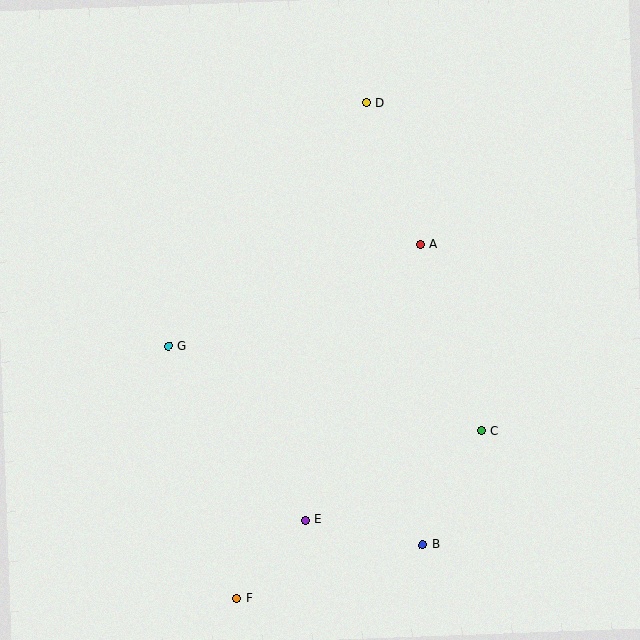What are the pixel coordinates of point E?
Point E is at (306, 520).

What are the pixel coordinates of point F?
Point F is at (237, 599).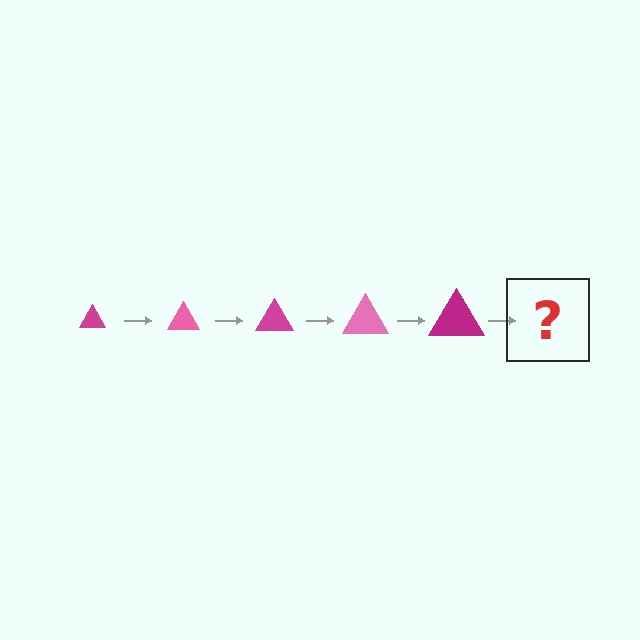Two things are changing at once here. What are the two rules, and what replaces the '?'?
The two rules are that the triangle grows larger each step and the color cycles through magenta and pink. The '?' should be a pink triangle, larger than the previous one.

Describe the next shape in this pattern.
It should be a pink triangle, larger than the previous one.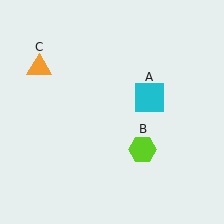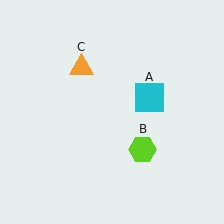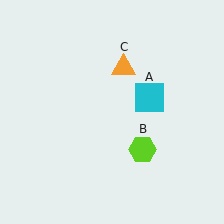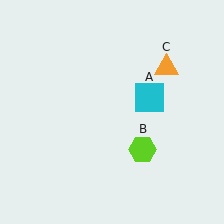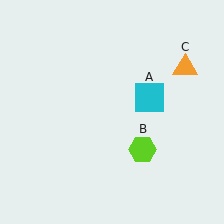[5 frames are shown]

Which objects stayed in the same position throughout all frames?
Cyan square (object A) and lime hexagon (object B) remained stationary.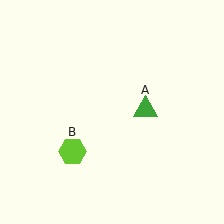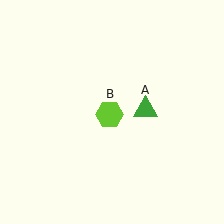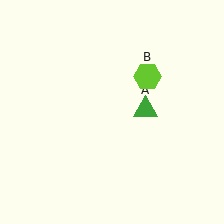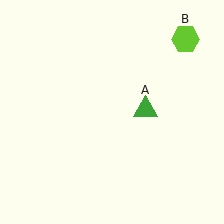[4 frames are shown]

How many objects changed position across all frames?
1 object changed position: lime hexagon (object B).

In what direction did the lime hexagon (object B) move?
The lime hexagon (object B) moved up and to the right.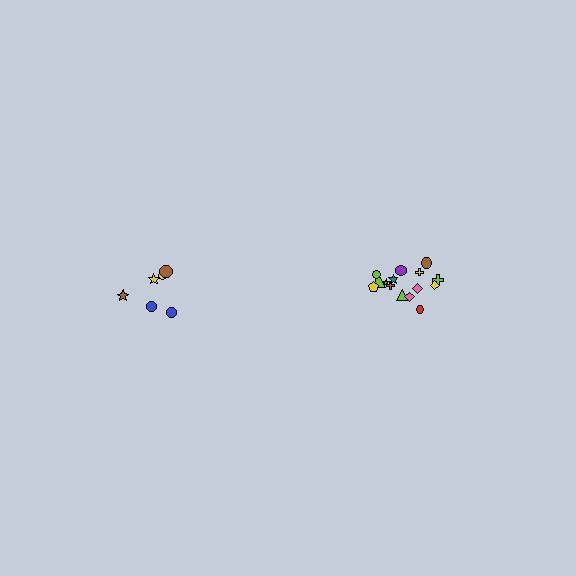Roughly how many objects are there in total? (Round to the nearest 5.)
Roughly 20 objects in total.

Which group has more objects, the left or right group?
The right group.